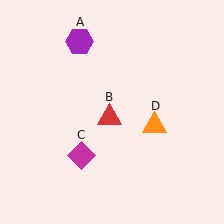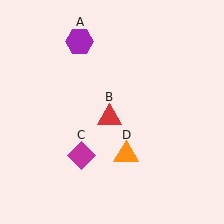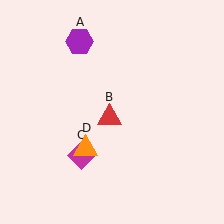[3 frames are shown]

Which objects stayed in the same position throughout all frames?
Purple hexagon (object A) and red triangle (object B) and magenta diamond (object C) remained stationary.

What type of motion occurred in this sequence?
The orange triangle (object D) rotated clockwise around the center of the scene.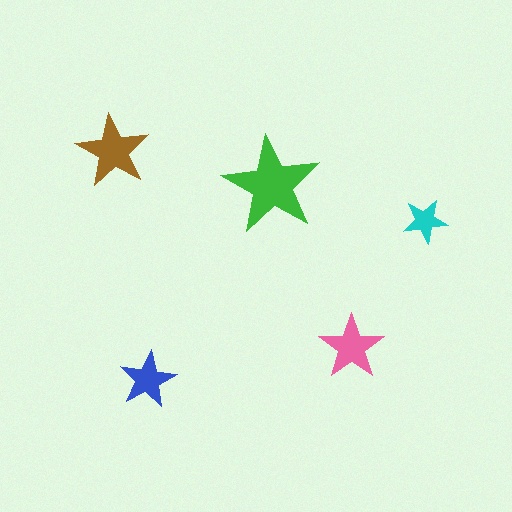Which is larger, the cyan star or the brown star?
The brown one.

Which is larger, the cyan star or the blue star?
The blue one.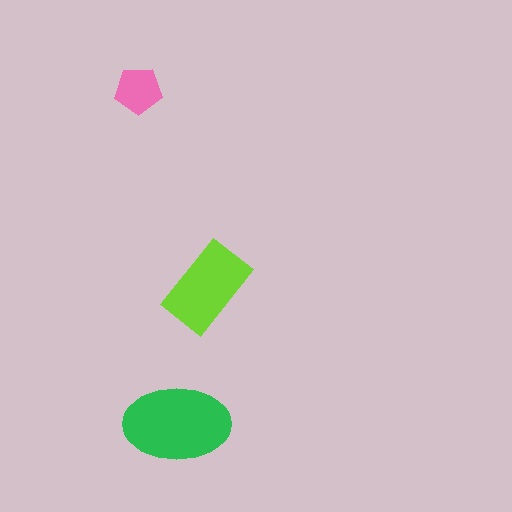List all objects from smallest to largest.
The pink pentagon, the lime rectangle, the green ellipse.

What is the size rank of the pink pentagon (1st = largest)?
3rd.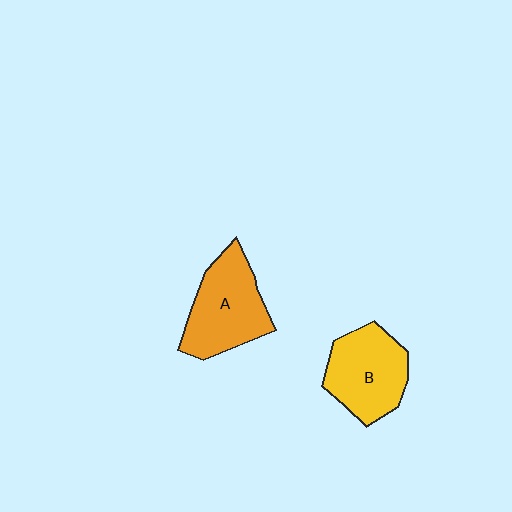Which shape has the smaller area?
Shape B (yellow).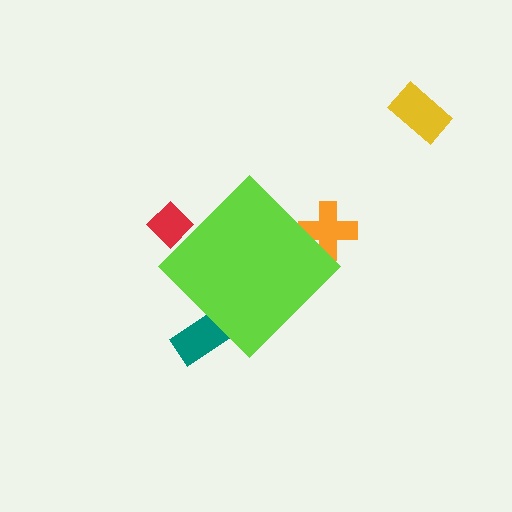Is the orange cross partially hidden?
Yes, the orange cross is partially hidden behind the lime diamond.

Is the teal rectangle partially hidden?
Yes, the teal rectangle is partially hidden behind the lime diamond.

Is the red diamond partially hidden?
Yes, the red diamond is partially hidden behind the lime diamond.